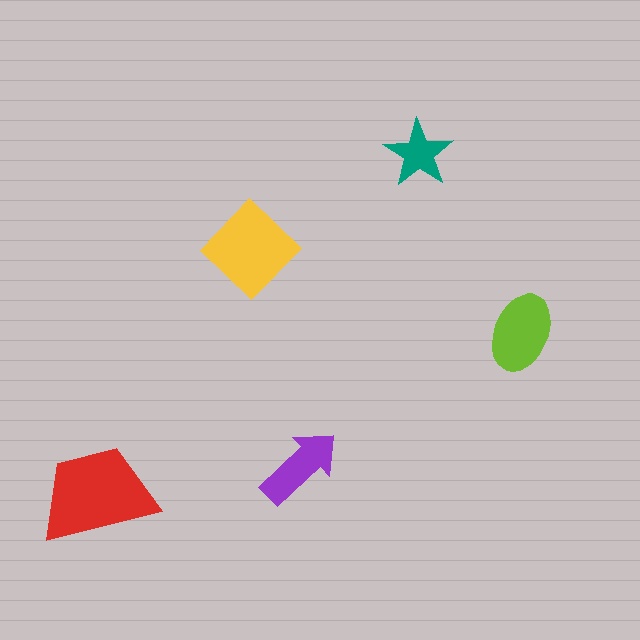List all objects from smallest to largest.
The teal star, the purple arrow, the lime ellipse, the yellow diamond, the red trapezoid.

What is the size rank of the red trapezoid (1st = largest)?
1st.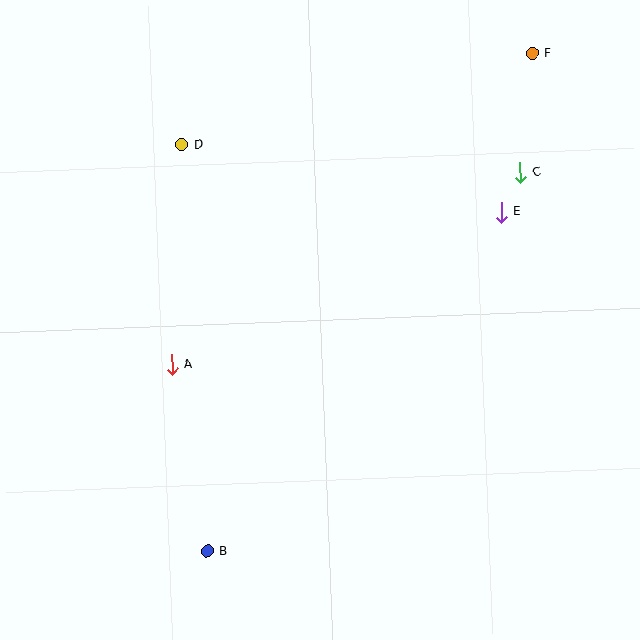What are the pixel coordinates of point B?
Point B is at (207, 551).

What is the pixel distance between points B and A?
The distance between B and A is 190 pixels.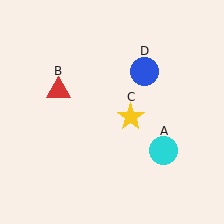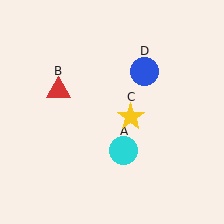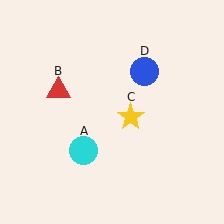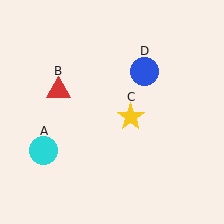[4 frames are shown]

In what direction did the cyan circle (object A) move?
The cyan circle (object A) moved left.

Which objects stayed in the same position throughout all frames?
Red triangle (object B) and yellow star (object C) and blue circle (object D) remained stationary.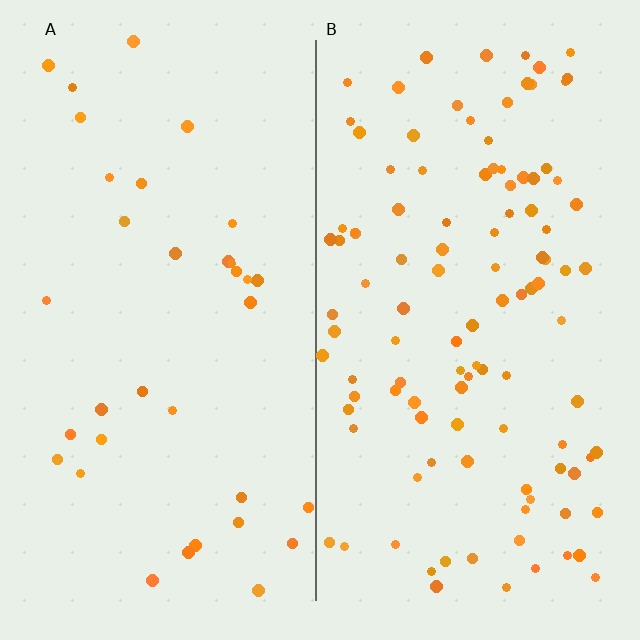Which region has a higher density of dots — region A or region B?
B (the right).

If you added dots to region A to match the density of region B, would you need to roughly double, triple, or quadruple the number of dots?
Approximately triple.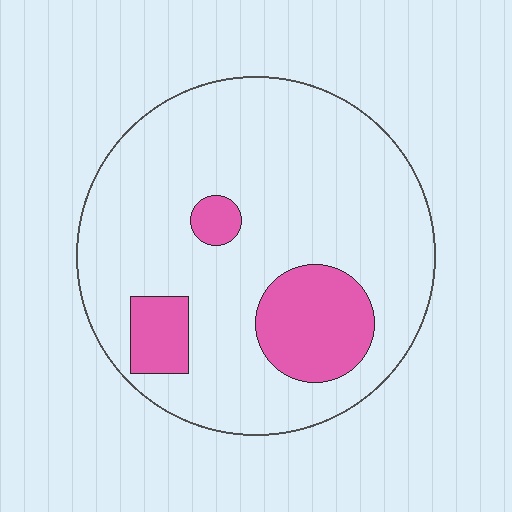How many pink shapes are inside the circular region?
3.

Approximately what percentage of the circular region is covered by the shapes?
Approximately 20%.